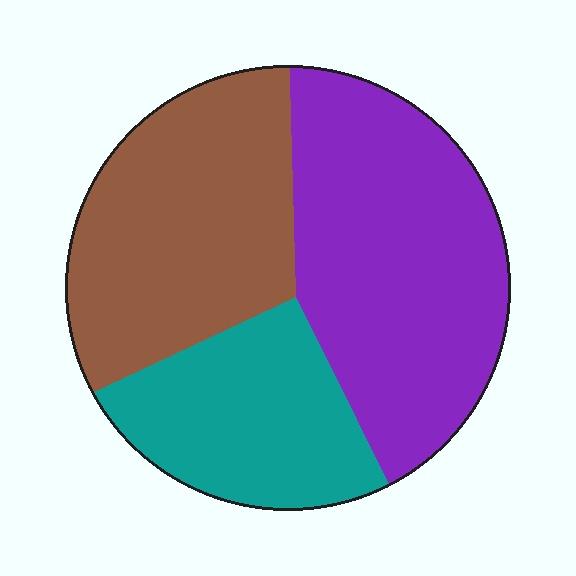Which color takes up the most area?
Purple, at roughly 40%.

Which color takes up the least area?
Teal, at roughly 25%.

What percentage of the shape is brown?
Brown takes up about one third (1/3) of the shape.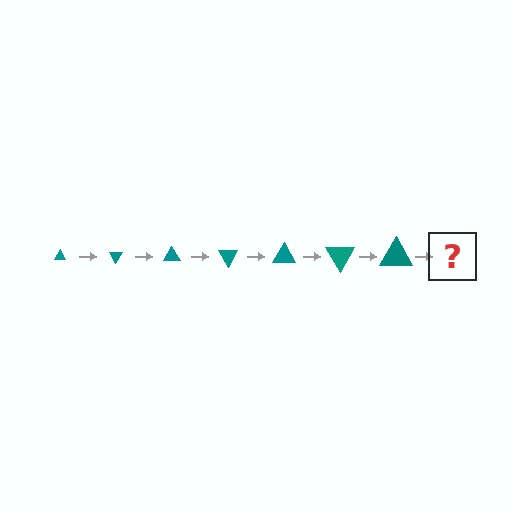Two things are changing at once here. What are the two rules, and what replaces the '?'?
The two rules are that the triangle grows larger each step and it rotates 60 degrees each step. The '?' should be a triangle, larger than the previous one and rotated 420 degrees from the start.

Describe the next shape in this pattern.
It should be a triangle, larger than the previous one and rotated 420 degrees from the start.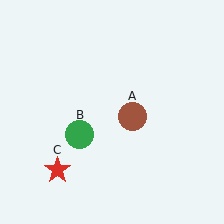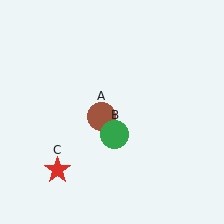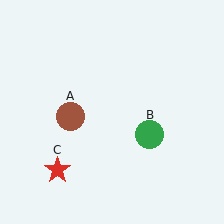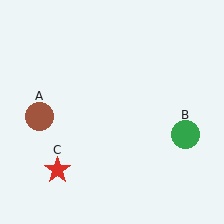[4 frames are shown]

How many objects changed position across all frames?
2 objects changed position: brown circle (object A), green circle (object B).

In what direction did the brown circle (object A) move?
The brown circle (object A) moved left.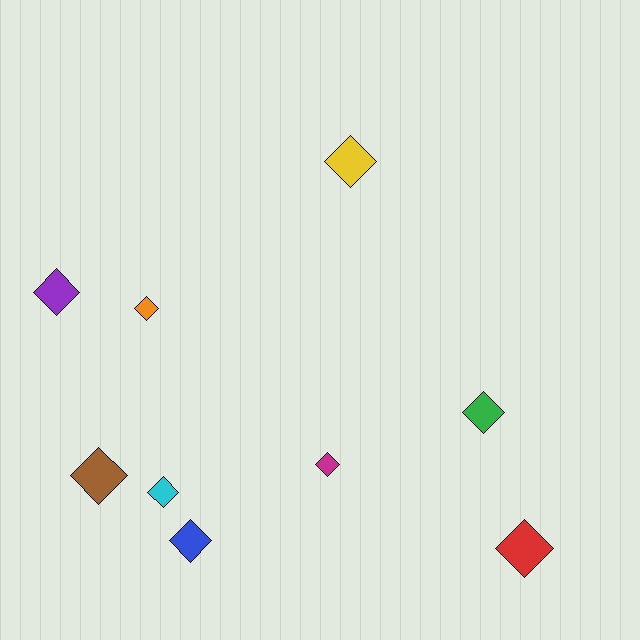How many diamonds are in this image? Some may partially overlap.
There are 9 diamonds.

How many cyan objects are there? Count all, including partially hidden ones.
There is 1 cyan object.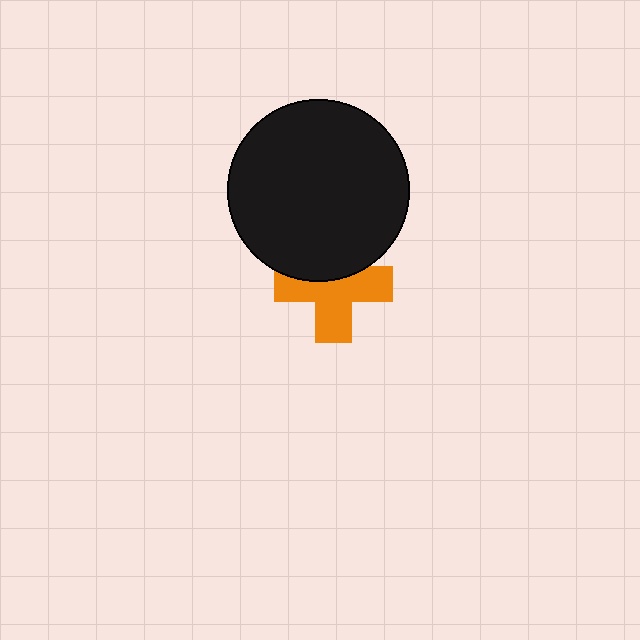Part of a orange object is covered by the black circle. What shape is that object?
It is a cross.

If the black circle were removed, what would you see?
You would see the complete orange cross.